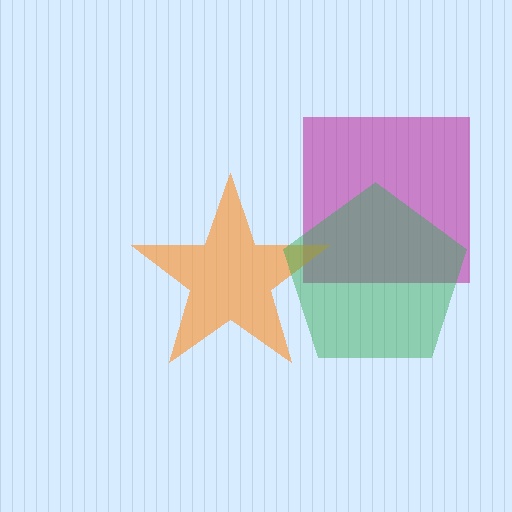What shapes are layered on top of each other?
The layered shapes are: a magenta square, an orange star, a green pentagon.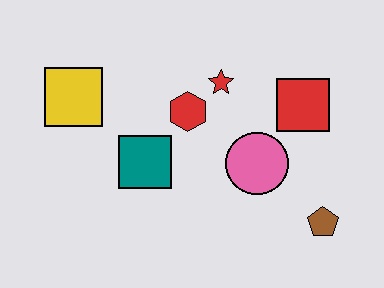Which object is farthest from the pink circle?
The yellow square is farthest from the pink circle.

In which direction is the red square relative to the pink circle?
The red square is above the pink circle.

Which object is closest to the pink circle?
The red square is closest to the pink circle.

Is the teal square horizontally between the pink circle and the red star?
No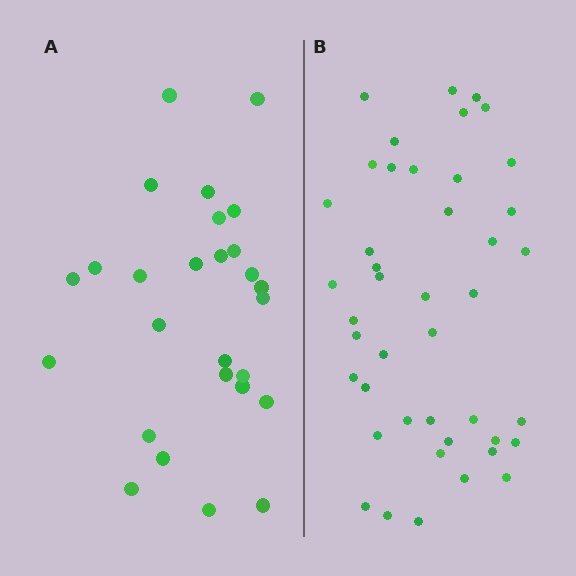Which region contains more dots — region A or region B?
Region B (the right region) has more dots.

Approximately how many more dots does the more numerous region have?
Region B has approximately 15 more dots than region A.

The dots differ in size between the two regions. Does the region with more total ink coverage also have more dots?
No. Region A has more total ink coverage because its dots are larger, but region B actually contains more individual dots. Total area can be misleading — the number of items is what matters here.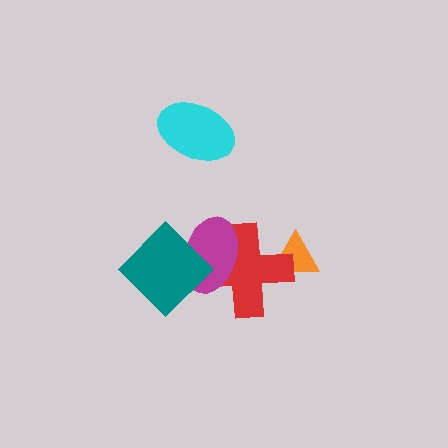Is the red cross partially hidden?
Yes, it is partially covered by another shape.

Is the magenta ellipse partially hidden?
Yes, it is partially covered by another shape.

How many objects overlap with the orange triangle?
1 object overlaps with the orange triangle.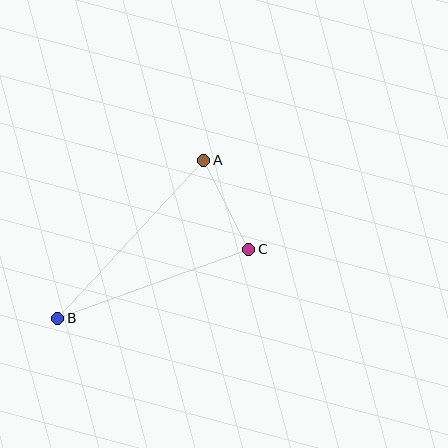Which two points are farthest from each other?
Points A and B are farthest from each other.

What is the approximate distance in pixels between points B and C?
The distance between B and C is approximately 203 pixels.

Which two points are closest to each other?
Points A and C are closest to each other.